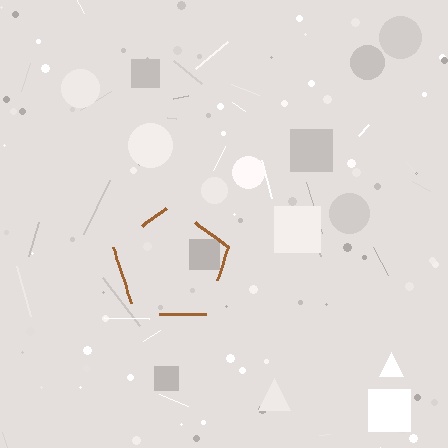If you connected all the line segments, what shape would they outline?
They would outline a pentagon.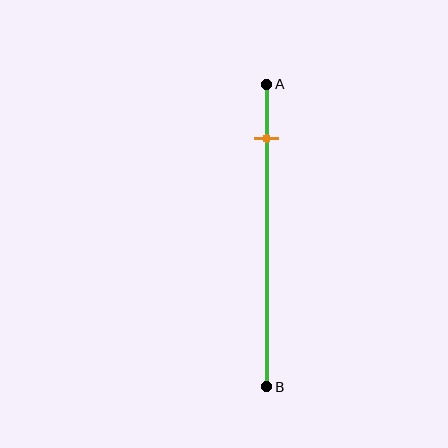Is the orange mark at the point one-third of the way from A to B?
No, the mark is at about 20% from A, not at the 33% one-third point.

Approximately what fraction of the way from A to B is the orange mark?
The orange mark is approximately 20% of the way from A to B.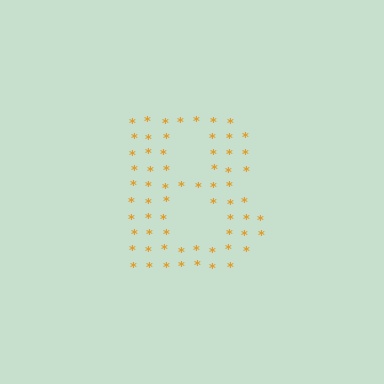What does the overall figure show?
The overall figure shows the letter B.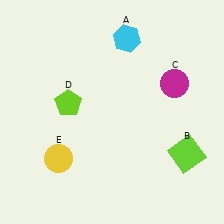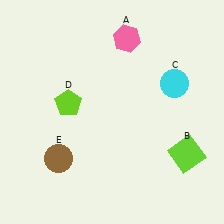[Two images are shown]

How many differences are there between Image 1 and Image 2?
There are 3 differences between the two images.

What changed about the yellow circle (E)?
In Image 1, E is yellow. In Image 2, it changed to brown.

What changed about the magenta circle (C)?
In Image 1, C is magenta. In Image 2, it changed to cyan.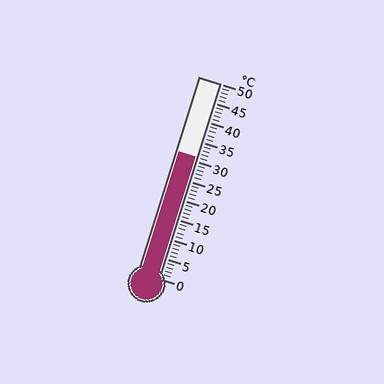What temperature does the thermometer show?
The thermometer shows approximately 31°C.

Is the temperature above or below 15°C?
The temperature is above 15°C.